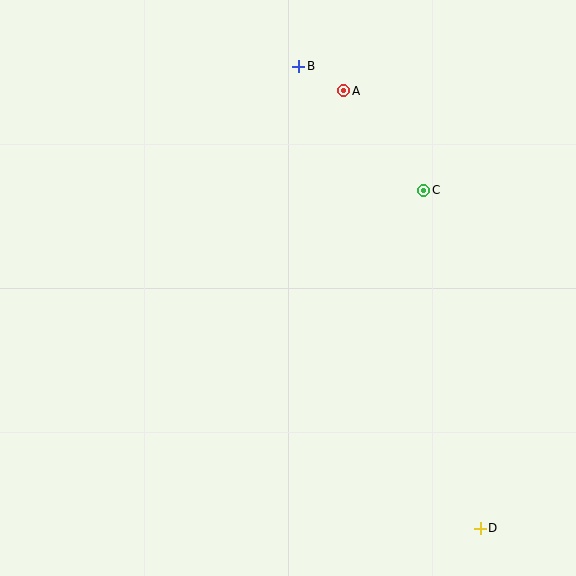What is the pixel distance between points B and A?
The distance between B and A is 52 pixels.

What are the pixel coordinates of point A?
Point A is at (344, 91).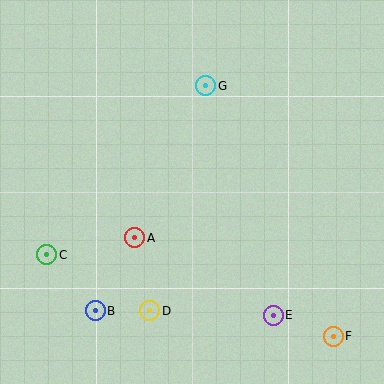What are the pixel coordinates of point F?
Point F is at (333, 336).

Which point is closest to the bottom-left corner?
Point B is closest to the bottom-left corner.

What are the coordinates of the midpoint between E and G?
The midpoint between E and G is at (240, 201).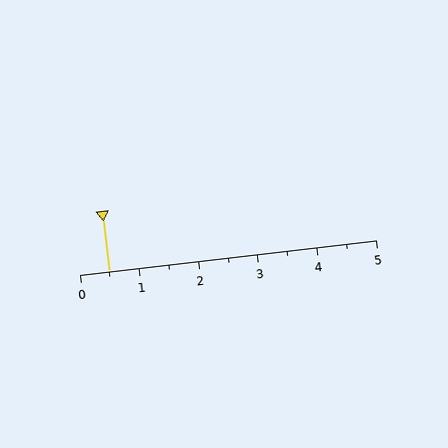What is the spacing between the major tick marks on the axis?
The major ticks are spaced 1 apart.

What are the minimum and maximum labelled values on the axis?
The axis runs from 0 to 5.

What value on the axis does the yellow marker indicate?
The marker indicates approximately 0.5.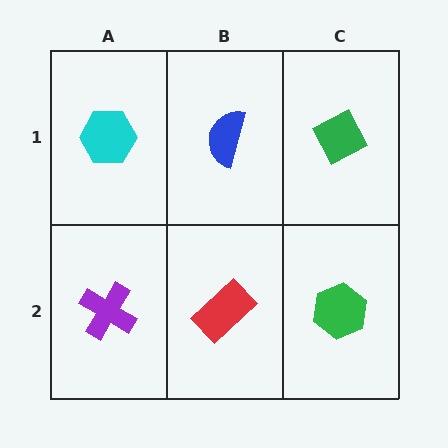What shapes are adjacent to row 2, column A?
A cyan hexagon (row 1, column A), a red rectangle (row 2, column B).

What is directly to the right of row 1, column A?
A blue semicircle.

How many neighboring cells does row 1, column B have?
3.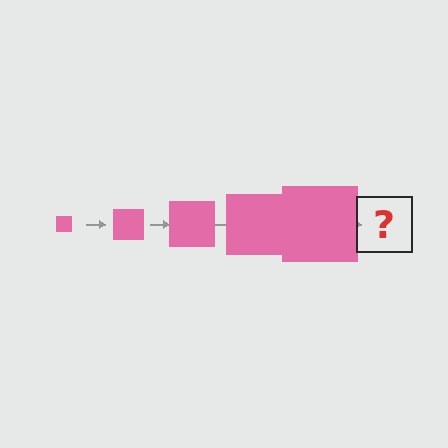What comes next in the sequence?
The next element should be a pink square, larger than the previous one.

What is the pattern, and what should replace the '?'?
The pattern is that the square gets progressively larger each step. The '?' should be a pink square, larger than the previous one.